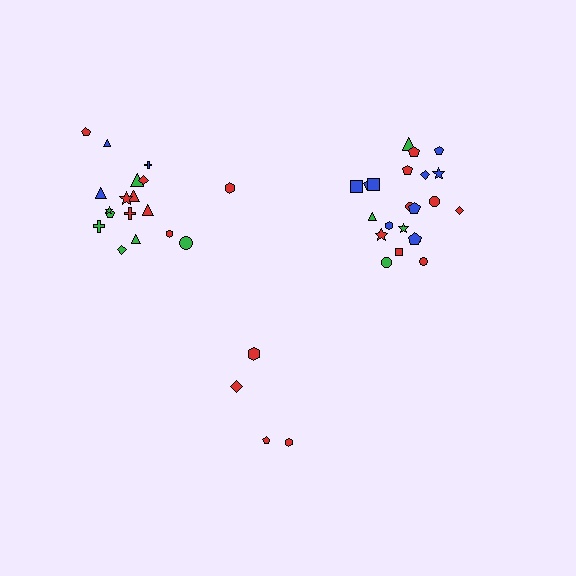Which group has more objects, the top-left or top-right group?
The top-right group.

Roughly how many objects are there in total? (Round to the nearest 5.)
Roughly 45 objects in total.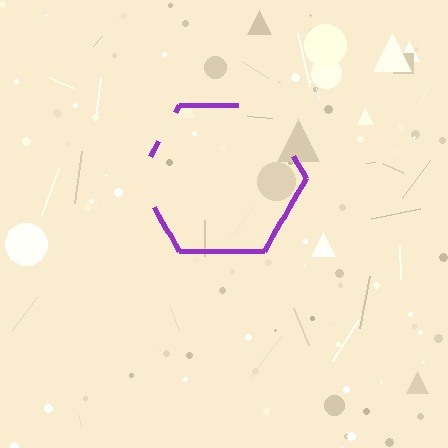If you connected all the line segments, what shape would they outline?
They would outline a hexagon.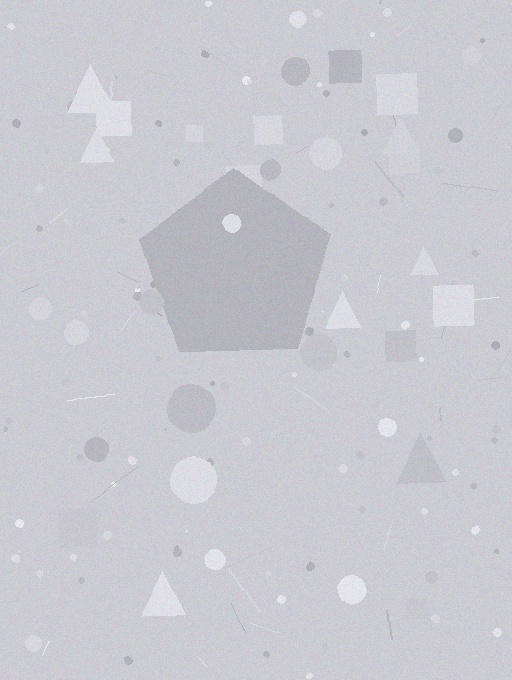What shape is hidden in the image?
A pentagon is hidden in the image.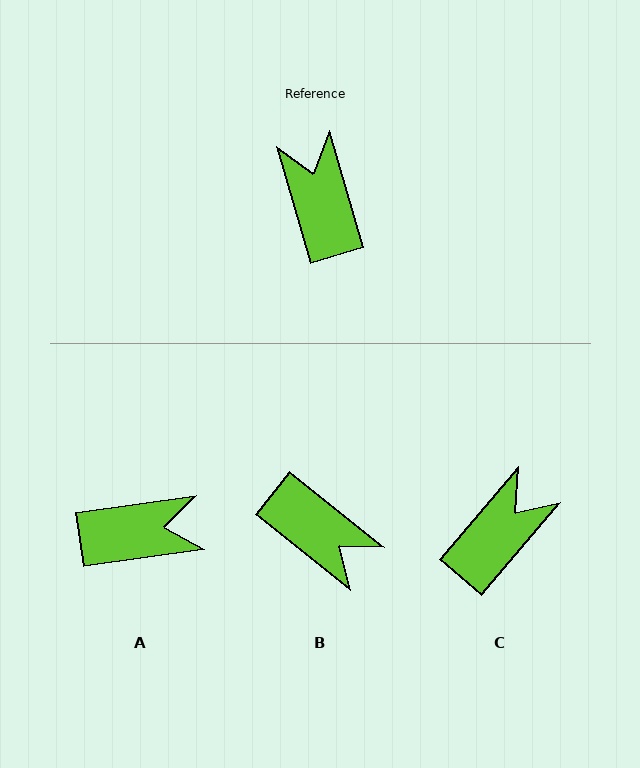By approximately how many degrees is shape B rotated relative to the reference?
Approximately 145 degrees clockwise.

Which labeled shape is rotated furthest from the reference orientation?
B, about 145 degrees away.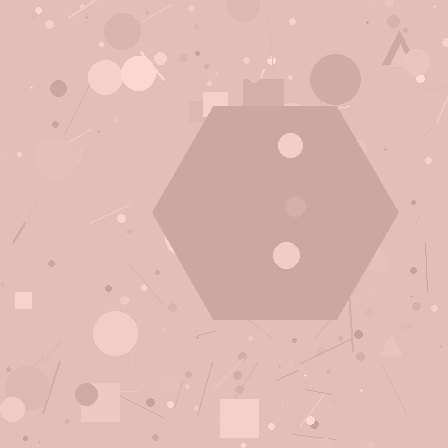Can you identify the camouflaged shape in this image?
The camouflaged shape is a hexagon.